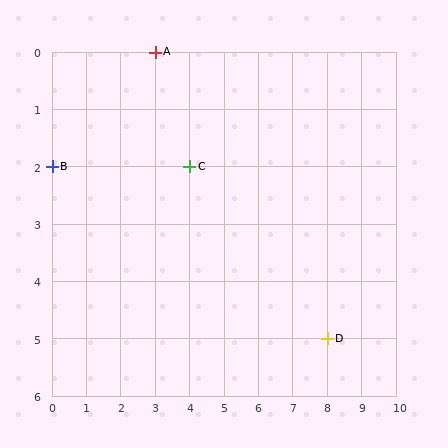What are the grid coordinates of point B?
Point B is at grid coordinates (0, 2).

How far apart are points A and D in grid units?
Points A and D are 5 columns and 5 rows apart (about 7.1 grid units diagonally).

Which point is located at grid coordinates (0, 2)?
Point B is at (0, 2).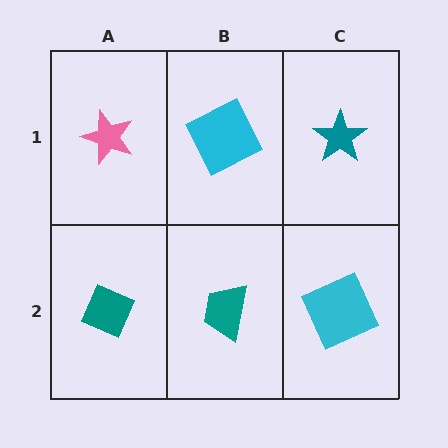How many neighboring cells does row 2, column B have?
3.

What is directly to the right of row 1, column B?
A teal star.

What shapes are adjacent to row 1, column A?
A teal diamond (row 2, column A), a cyan square (row 1, column B).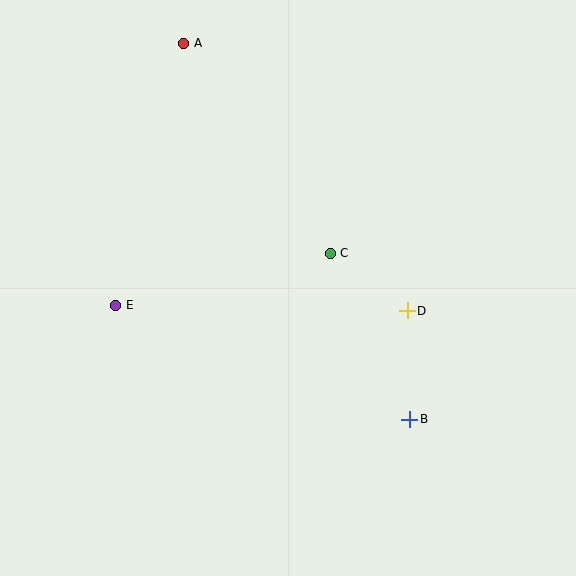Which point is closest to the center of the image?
Point C at (330, 253) is closest to the center.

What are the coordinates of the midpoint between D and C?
The midpoint between D and C is at (369, 282).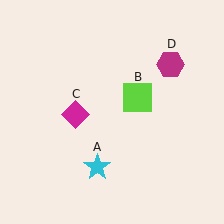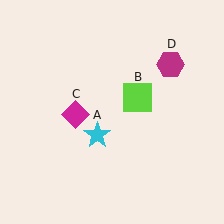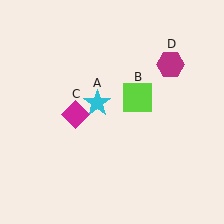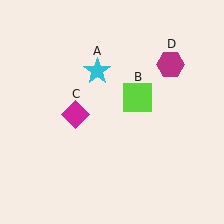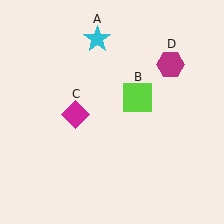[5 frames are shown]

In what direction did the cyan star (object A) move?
The cyan star (object A) moved up.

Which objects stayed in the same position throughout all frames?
Lime square (object B) and magenta diamond (object C) and magenta hexagon (object D) remained stationary.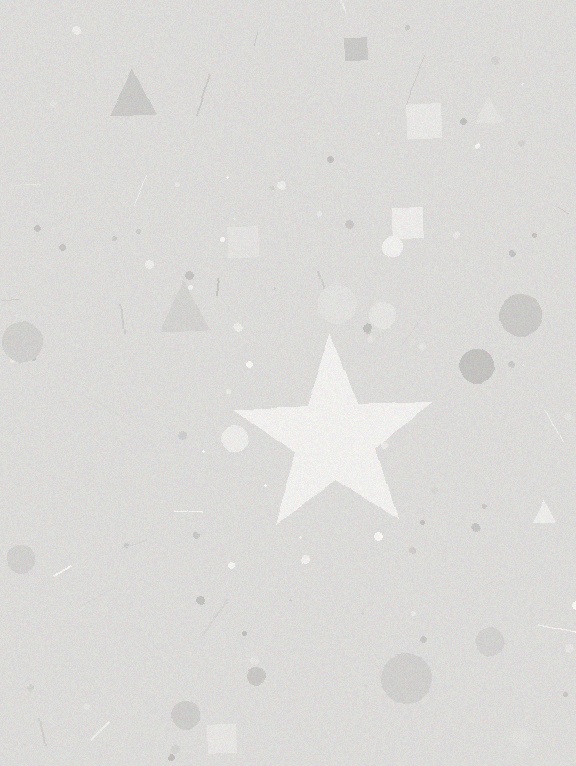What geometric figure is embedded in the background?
A star is embedded in the background.